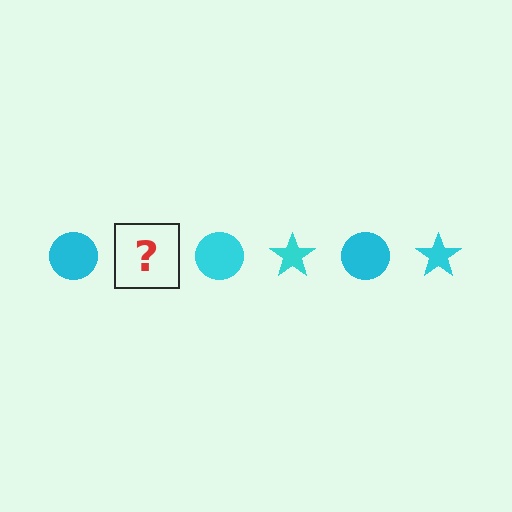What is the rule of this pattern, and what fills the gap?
The rule is that the pattern cycles through circle, star shapes in cyan. The gap should be filled with a cyan star.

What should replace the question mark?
The question mark should be replaced with a cyan star.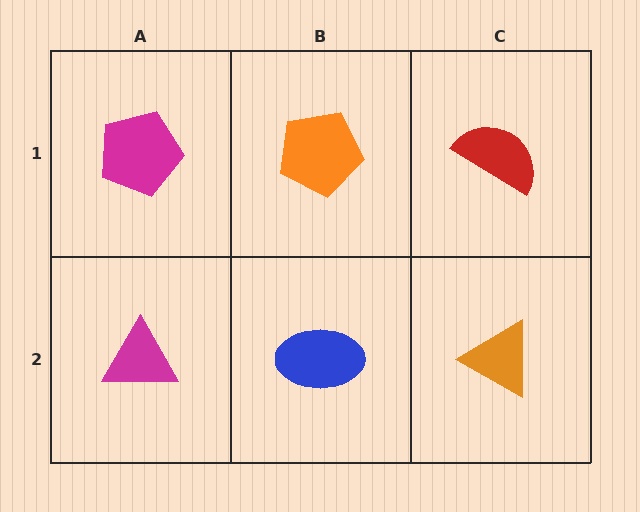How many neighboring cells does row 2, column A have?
2.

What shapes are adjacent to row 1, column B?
A blue ellipse (row 2, column B), a magenta pentagon (row 1, column A), a red semicircle (row 1, column C).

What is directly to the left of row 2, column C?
A blue ellipse.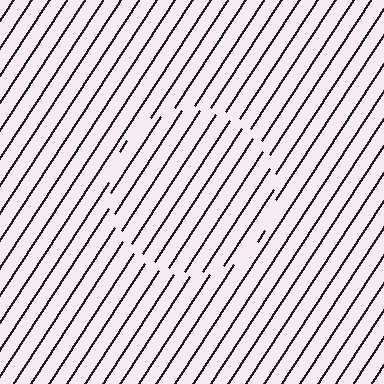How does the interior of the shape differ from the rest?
The interior of the shape contains the same grating, shifted by half a period — the contour is defined by the phase discontinuity where line-ends from the inner and outer gratings abut.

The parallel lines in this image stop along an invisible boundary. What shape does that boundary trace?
An illusory circle. The interior of the shape contains the same grating, shifted by half a period — the contour is defined by the phase discontinuity where line-ends from the inner and outer gratings abut.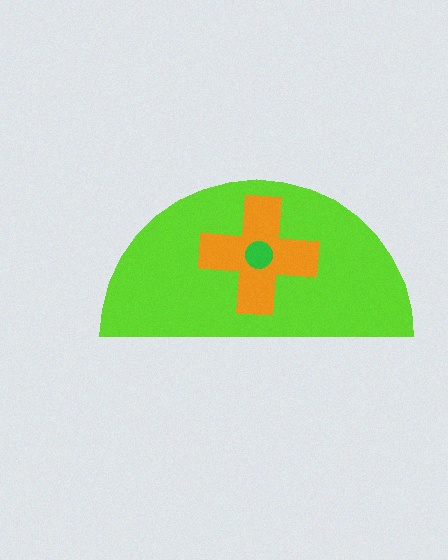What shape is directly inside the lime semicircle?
The orange cross.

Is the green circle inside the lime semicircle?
Yes.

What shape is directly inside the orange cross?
The green circle.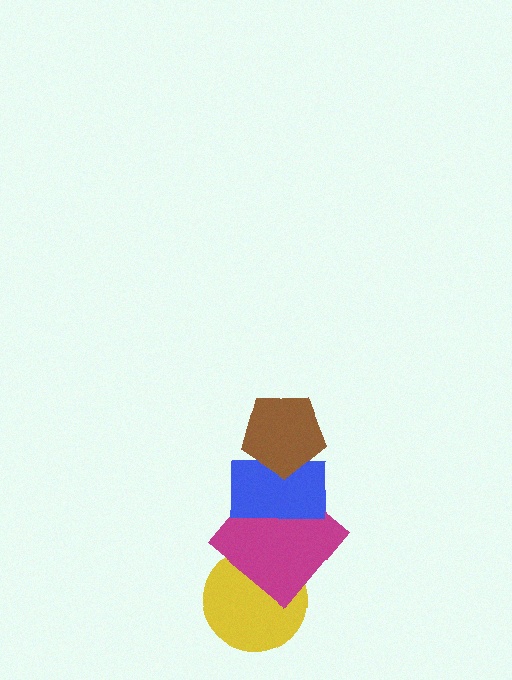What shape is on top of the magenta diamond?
The blue rectangle is on top of the magenta diamond.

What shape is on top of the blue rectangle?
The brown pentagon is on top of the blue rectangle.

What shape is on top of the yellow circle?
The magenta diamond is on top of the yellow circle.